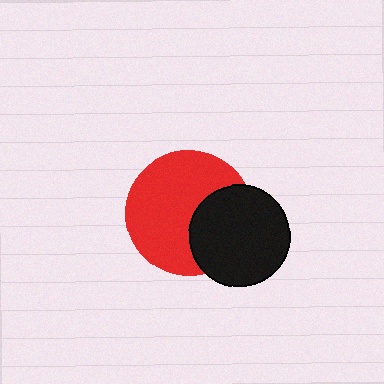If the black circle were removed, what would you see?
You would see the complete red circle.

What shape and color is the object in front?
The object in front is a black circle.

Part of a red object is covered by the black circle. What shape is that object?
It is a circle.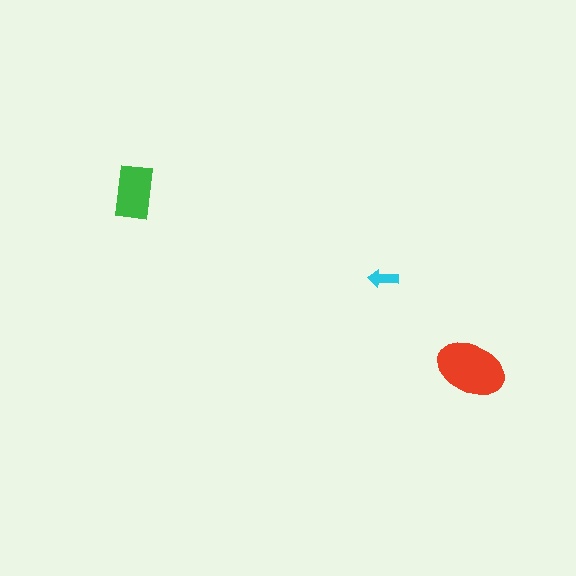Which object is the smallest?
The cyan arrow.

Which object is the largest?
The red ellipse.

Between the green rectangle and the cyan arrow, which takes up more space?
The green rectangle.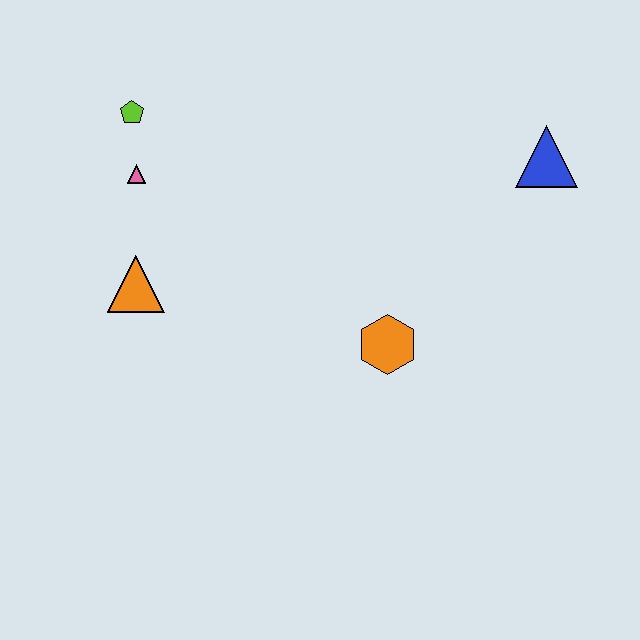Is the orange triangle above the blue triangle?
No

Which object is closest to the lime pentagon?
The pink triangle is closest to the lime pentagon.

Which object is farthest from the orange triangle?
The blue triangle is farthest from the orange triangle.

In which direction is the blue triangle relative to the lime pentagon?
The blue triangle is to the right of the lime pentagon.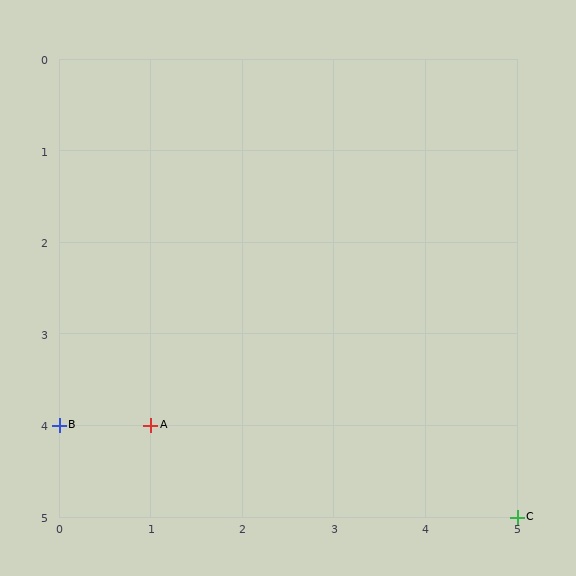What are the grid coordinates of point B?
Point B is at grid coordinates (0, 4).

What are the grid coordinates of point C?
Point C is at grid coordinates (5, 5).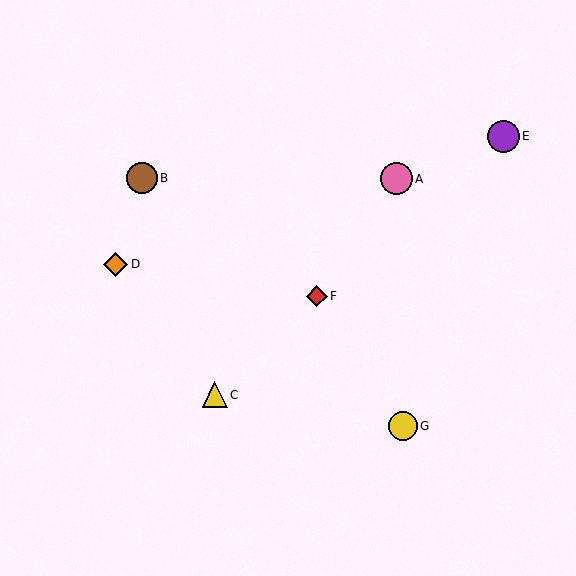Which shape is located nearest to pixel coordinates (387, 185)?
The pink circle (labeled A) at (396, 179) is nearest to that location.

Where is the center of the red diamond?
The center of the red diamond is at (317, 296).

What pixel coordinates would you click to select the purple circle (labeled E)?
Click at (503, 136) to select the purple circle E.